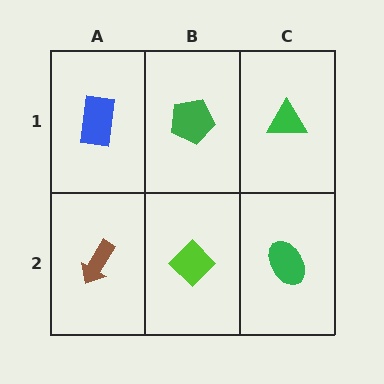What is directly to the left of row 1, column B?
A blue rectangle.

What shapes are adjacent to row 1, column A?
A brown arrow (row 2, column A), a green pentagon (row 1, column B).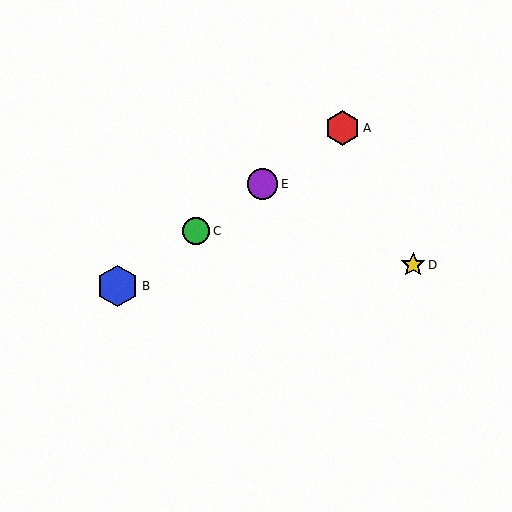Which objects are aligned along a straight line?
Objects A, B, C, E are aligned along a straight line.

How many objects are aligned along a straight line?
4 objects (A, B, C, E) are aligned along a straight line.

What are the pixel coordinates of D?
Object D is at (413, 265).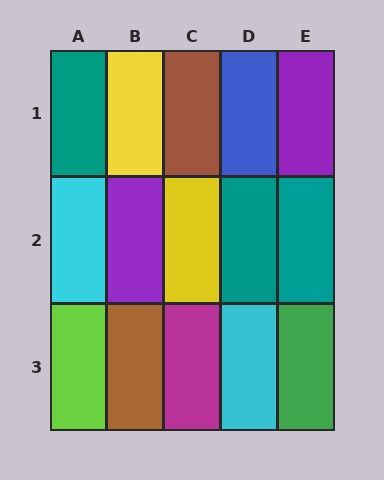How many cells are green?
1 cell is green.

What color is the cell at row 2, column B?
Purple.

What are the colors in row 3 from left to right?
Lime, brown, magenta, cyan, green.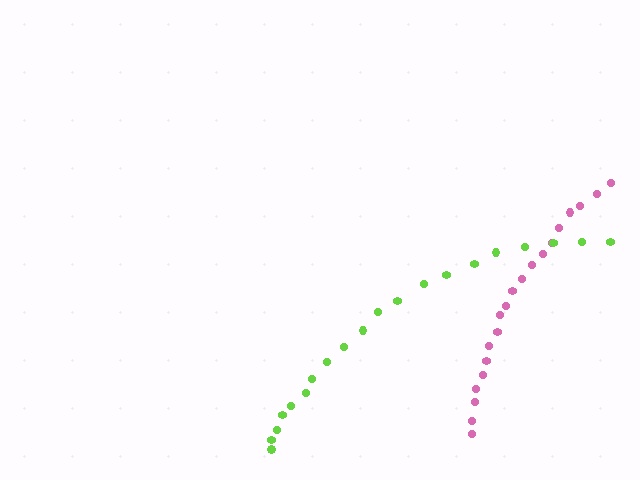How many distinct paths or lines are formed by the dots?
There are 2 distinct paths.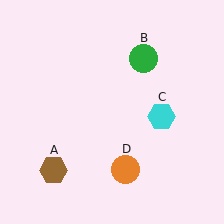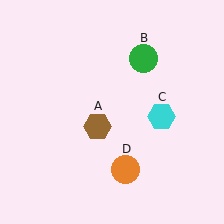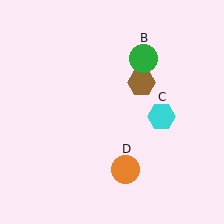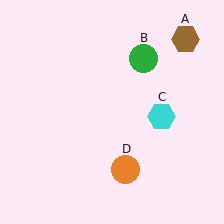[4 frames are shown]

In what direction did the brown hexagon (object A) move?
The brown hexagon (object A) moved up and to the right.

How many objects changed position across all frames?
1 object changed position: brown hexagon (object A).